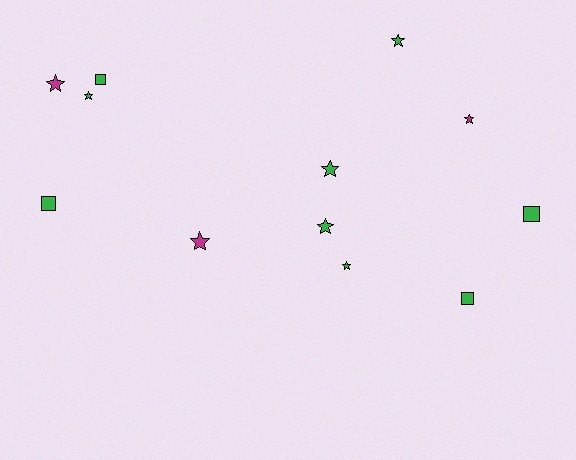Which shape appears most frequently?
Star, with 8 objects.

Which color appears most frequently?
Green, with 9 objects.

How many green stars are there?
There are 5 green stars.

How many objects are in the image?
There are 12 objects.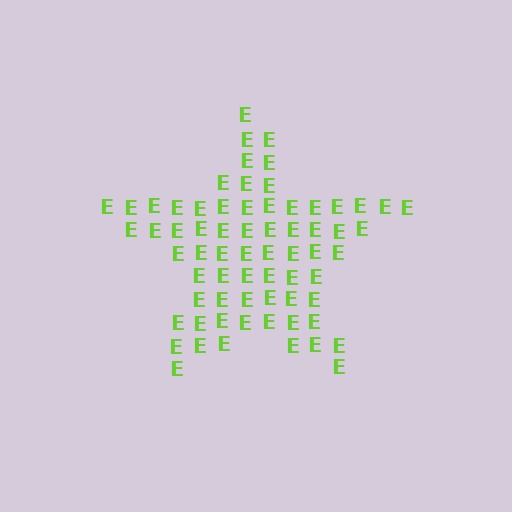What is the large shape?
The large shape is a star.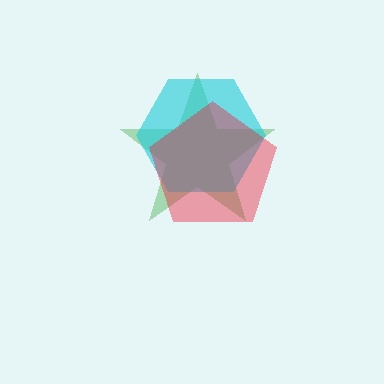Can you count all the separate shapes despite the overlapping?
Yes, there are 3 separate shapes.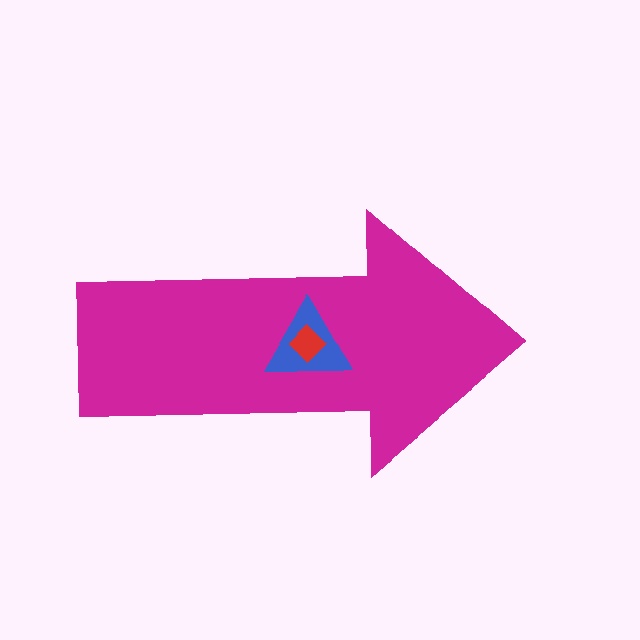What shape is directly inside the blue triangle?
The red diamond.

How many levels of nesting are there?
3.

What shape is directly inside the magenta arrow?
The blue triangle.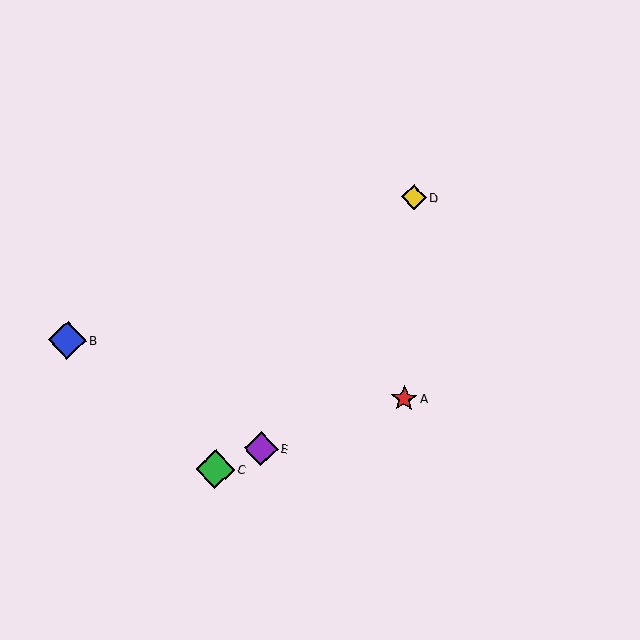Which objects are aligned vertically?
Objects A, D are aligned vertically.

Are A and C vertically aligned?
No, A is at x≈404 and C is at x≈215.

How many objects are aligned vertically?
2 objects (A, D) are aligned vertically.